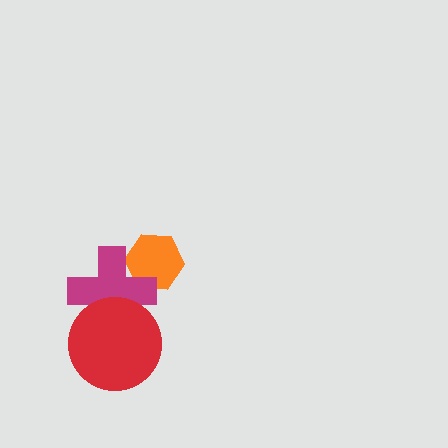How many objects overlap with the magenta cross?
2 objects overlap with the magenta cross.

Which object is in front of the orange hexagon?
The magenta cross is in front of the orange hexagon.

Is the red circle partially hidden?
No, no other shape covers it.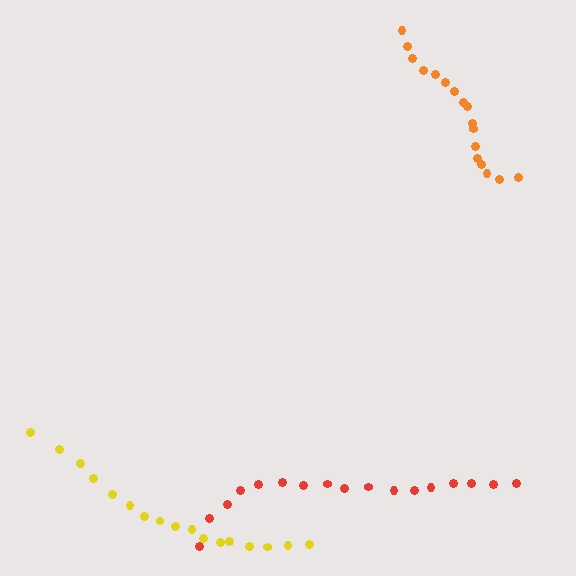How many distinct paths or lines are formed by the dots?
There are 3 distinct paths.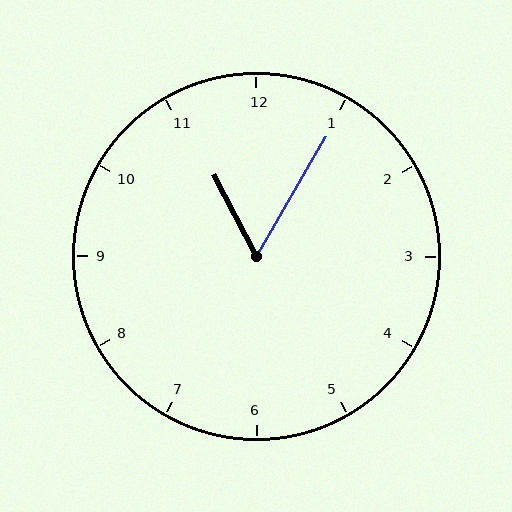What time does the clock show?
11:05.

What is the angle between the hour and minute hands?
Approximately 58 degrees.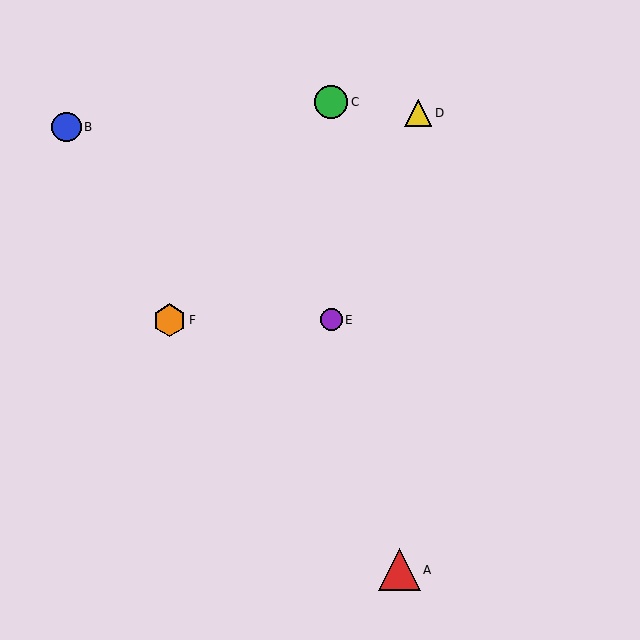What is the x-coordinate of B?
Object B is at x≈66.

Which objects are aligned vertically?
Objects C, E are aligned vertically.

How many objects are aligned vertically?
2 objects (C, E) are aligned vertically.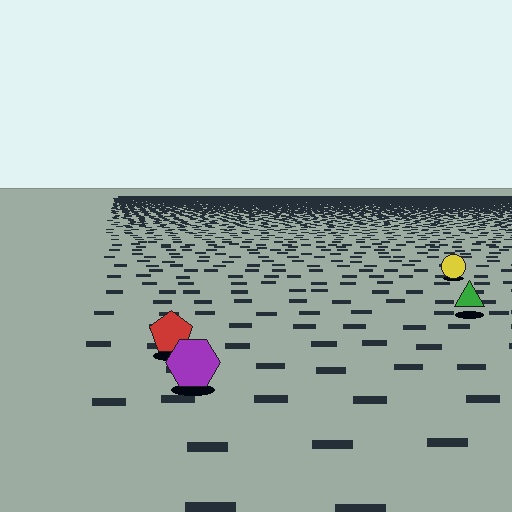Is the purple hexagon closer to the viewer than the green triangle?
Yes. The purple hexagon is closer — you can tell from the texture gradient: the ground texture is coarser near it.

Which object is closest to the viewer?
The purple hexagon is closest. The texture marks near it are larger and more spread out.